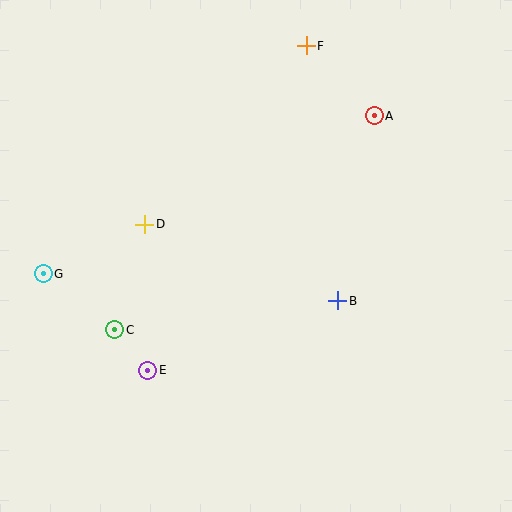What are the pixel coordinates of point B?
Point B is at (338, 301).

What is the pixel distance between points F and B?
The distance between F and B is 257 pixels.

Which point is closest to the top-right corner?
Point A is closest to the top-right corner.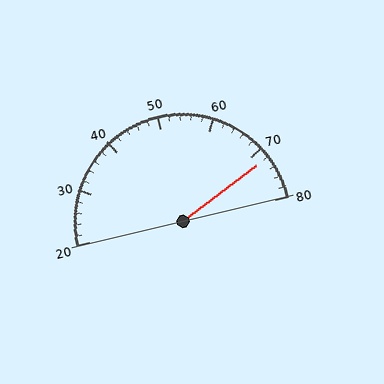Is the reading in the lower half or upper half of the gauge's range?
The reading is in the upper half of the range (20 to 80).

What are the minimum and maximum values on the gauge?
The gauge ranges from 20 to 80.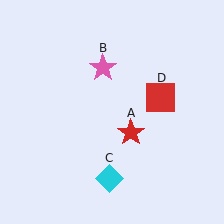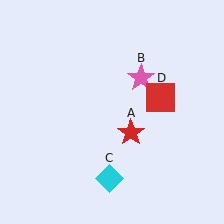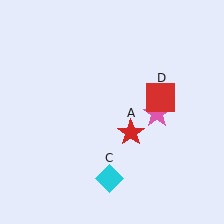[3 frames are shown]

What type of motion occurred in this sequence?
The pink star (object B) rotated clockwise around the center of the scene.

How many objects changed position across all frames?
1 object changed position: pink star (object B).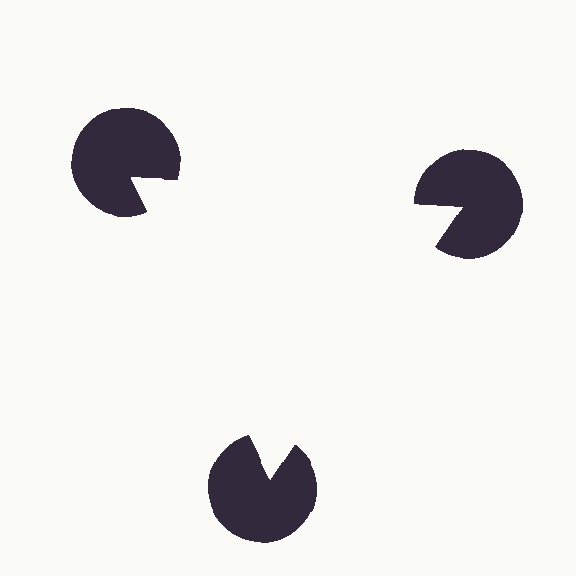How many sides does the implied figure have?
3 sides.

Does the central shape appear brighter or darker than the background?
It typically appears slightly brighter than the background, even though no actual brightness change is drawn.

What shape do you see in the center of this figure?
An illusory triangle — its edges are inferred from the aligned wedge cuts in the pac-man discs, not physically drawn.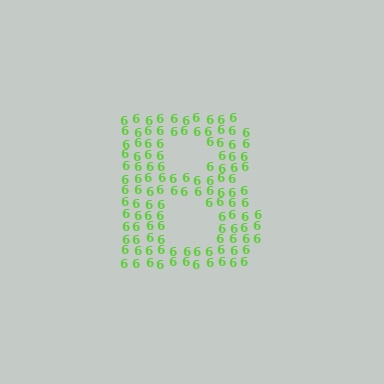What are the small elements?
The small elements are digit 6's.